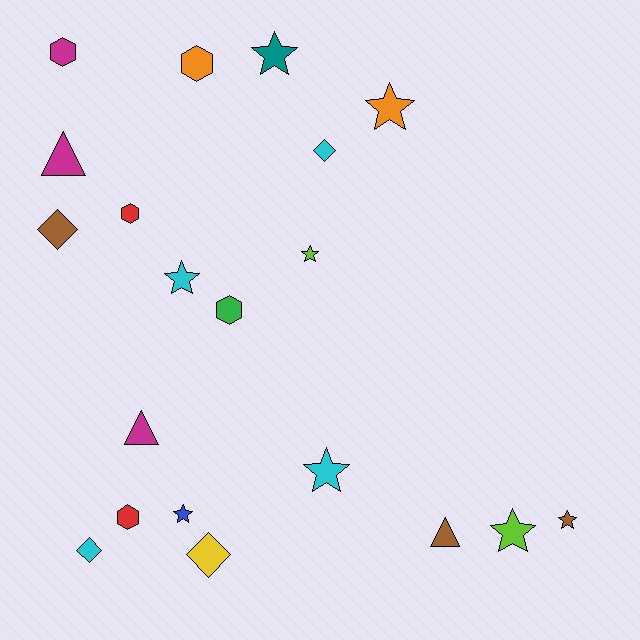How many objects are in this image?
There are 20 objects.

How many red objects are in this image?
There are 2 red objects.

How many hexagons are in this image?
There are 5 hexagons.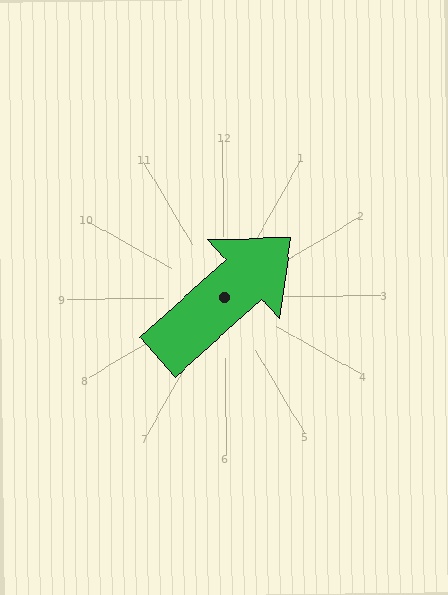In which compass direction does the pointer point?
Northeast.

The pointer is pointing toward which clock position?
Roughly 2 o'clock.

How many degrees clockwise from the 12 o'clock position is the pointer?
Approximately 49 degrees.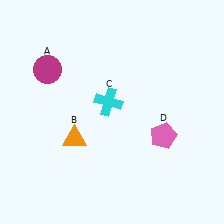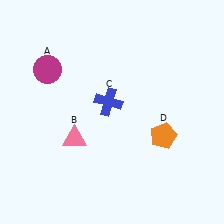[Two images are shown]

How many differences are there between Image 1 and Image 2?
There are 3 differences between the two images.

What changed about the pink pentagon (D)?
In Image 1, D is pink. In Image 2, it changed to orange.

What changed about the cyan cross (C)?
In Image 1, C is cyan. In Image 2, it changed to blue.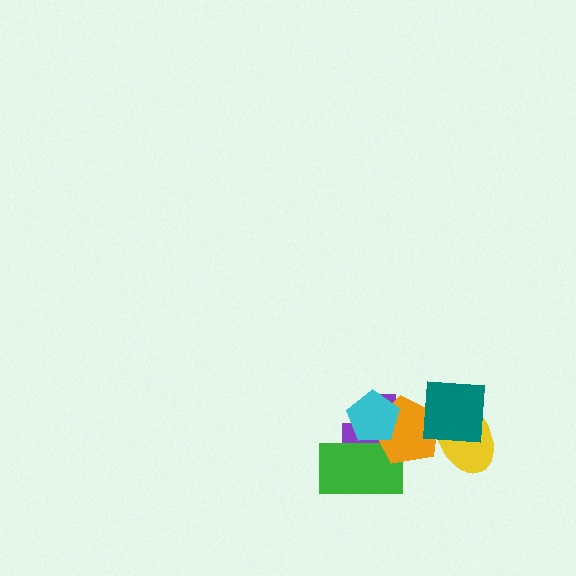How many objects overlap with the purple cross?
3 objects overlap with the purple cross.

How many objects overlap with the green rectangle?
3 objects overlap with the green rectangle.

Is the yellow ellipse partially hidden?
Yes, it is partially covered by another shape.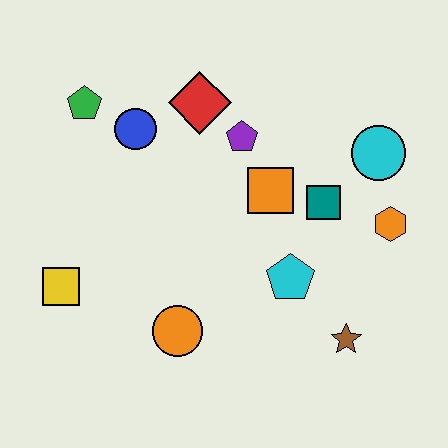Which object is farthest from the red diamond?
The brown star is farthest from the red diamond.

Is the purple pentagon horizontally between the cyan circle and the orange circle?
Yes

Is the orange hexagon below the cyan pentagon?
No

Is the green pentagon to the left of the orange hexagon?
Yes